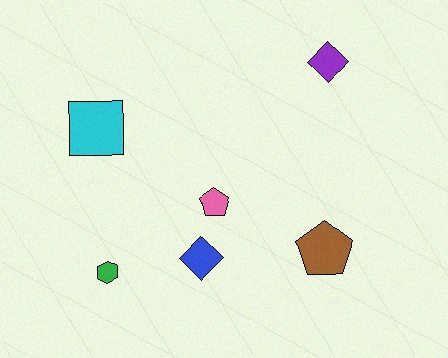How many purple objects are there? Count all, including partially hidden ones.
There is 1 purple object.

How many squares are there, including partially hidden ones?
There is 1 square.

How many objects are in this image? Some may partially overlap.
There are 6 objects.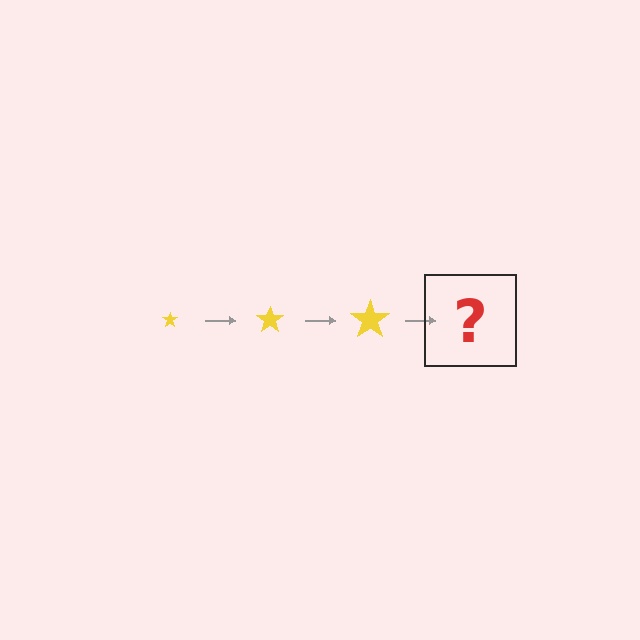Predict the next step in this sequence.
The next step is a yellow star, larger than the previous one.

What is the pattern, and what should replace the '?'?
The pattern is that the star gets progressively larger each step. The '?' should be a yellow star, larger than the previous one.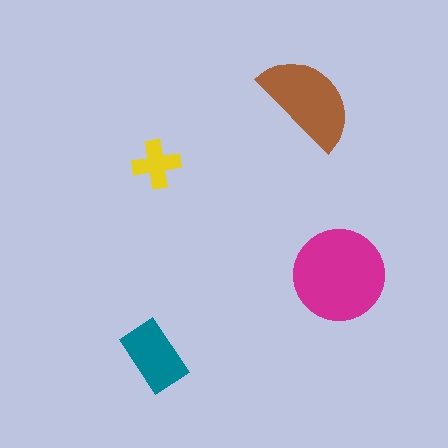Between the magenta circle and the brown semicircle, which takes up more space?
The magenta circle.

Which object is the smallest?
The yellow cross.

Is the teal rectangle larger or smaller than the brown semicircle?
Smaller.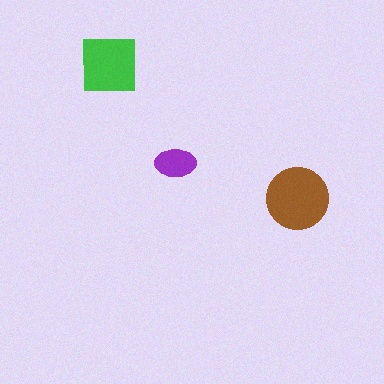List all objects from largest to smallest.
The brown circle, the green square, the purple ellipse.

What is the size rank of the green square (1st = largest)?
2nd.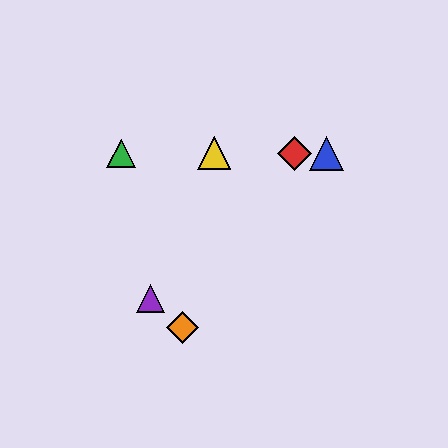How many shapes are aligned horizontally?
4 shapes (the red diamond, the blue triangle, the green triangle, the yellow triangle) are aligned horizontally.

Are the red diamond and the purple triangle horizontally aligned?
No, the red diamond is at y≈153 and the purple triangle is at y≈299.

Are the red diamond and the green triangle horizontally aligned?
Yes, both are at y≈153.